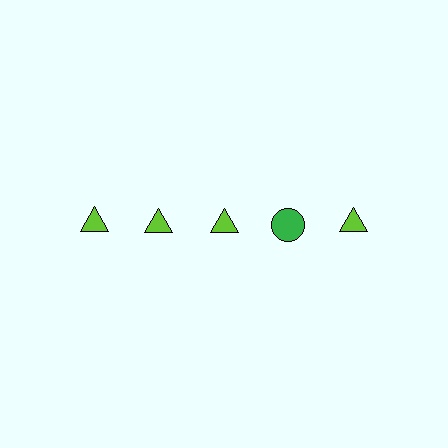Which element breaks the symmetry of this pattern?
The green circle in the top row, second from right column breaks the symmetry. All other shapes are lime triangles.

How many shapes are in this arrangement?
There are 5 shapes arranged in a grid pattern.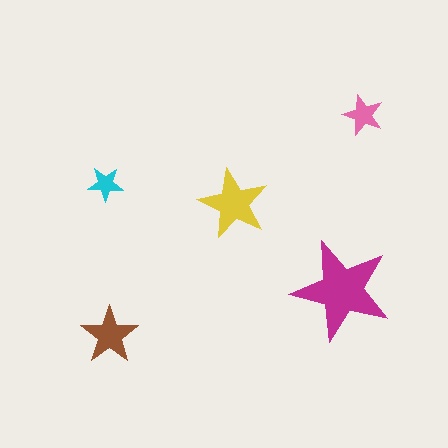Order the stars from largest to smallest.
the magenta one, the yellow one, the brown one, the pink one, the cyan one.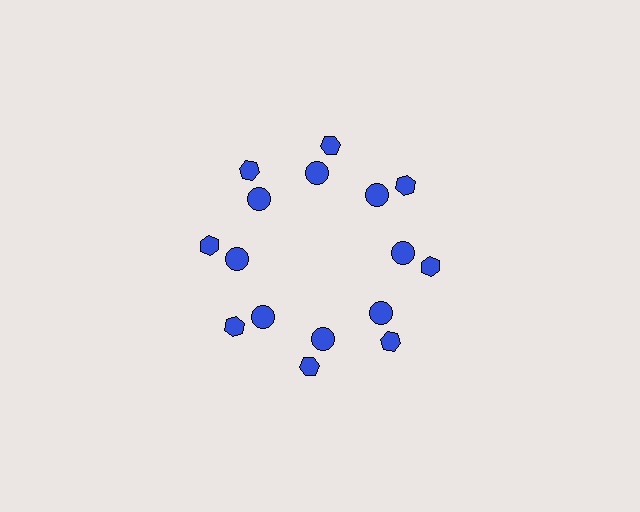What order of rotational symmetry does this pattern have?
This pattern has 8-fold rotational symmetry.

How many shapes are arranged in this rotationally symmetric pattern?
There are 16 shapes, arranged in 8 groups of 2.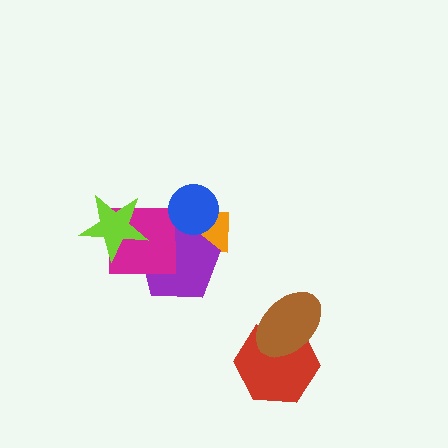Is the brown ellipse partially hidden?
No, no other shape covers it.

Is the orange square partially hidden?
Yes, it is partially covered by another shape.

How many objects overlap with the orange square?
3 objects overlap with the orange square.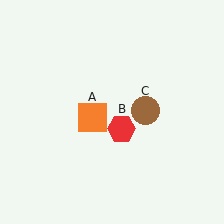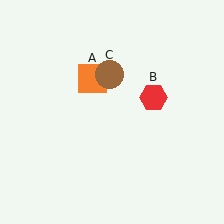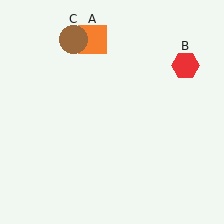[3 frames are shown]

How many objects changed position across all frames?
3 objects changed position: orange square (object A), red hexagon (object B), brown circle (object C).